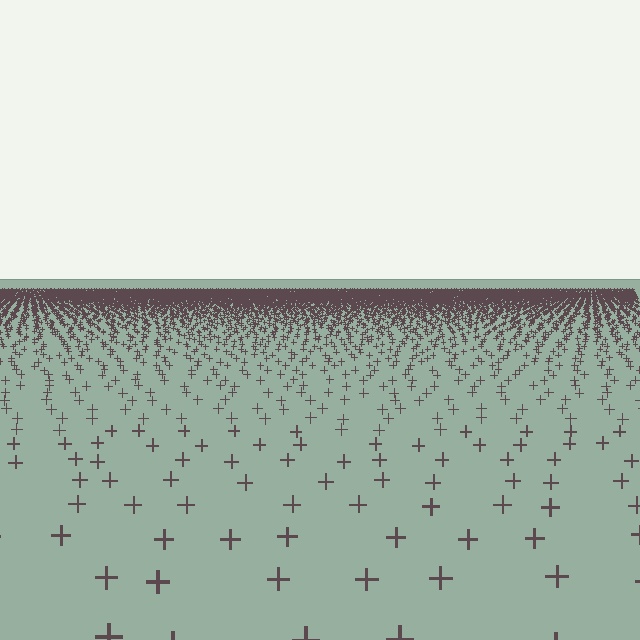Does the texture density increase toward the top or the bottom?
Density increases toward the top.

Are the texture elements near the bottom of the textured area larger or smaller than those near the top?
Larger. Near the bottom, elements are closer to the viewer and appear at a bigger on-screen size.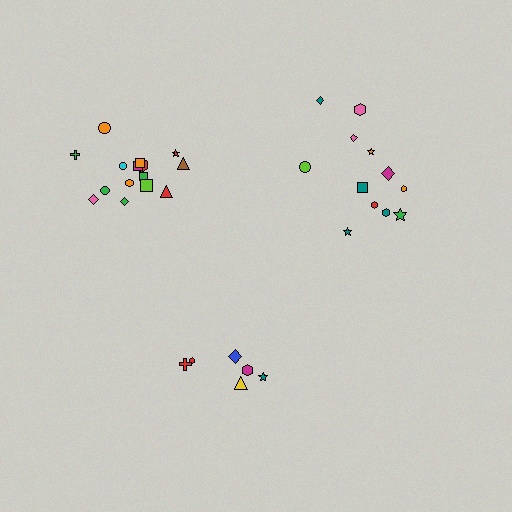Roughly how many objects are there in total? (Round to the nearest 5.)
Roughly 35 objects in total.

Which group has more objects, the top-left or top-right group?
The top-left group.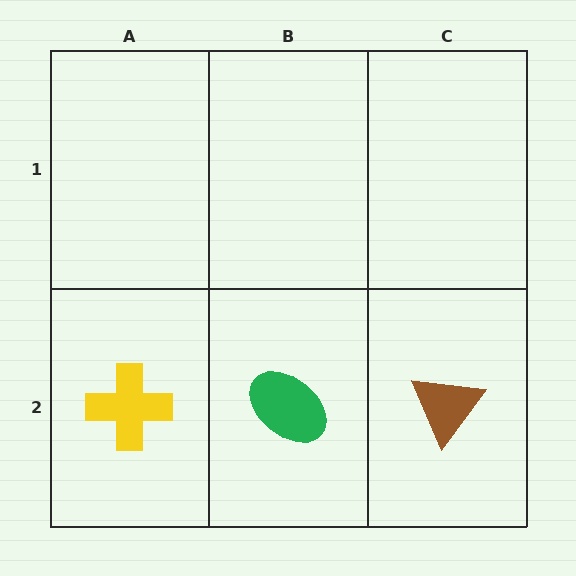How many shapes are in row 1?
0 shapes.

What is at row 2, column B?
A green ellipse.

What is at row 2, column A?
A yellow cross.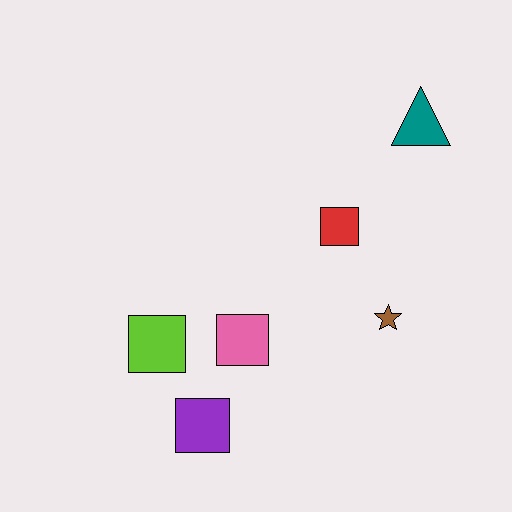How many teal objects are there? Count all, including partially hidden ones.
There is 1 teal object.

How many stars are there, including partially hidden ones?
There is 1 star.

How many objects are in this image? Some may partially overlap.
There are 6 objects.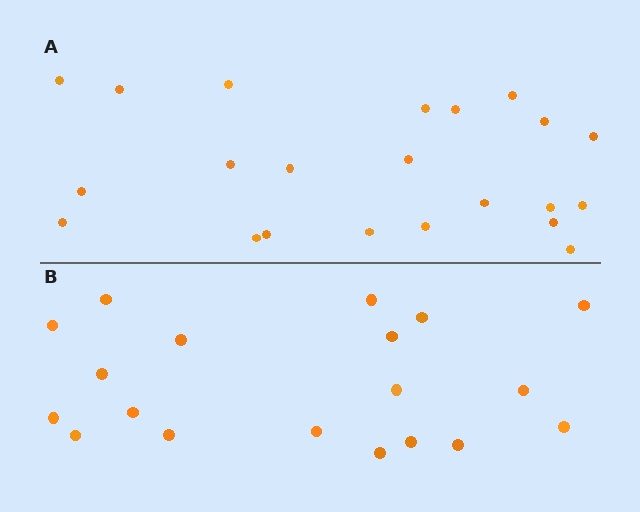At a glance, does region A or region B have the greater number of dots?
Region A (the top region) has more dots.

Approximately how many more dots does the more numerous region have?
Region A has just a few more — roughly 2 or 3 more dots than region B.